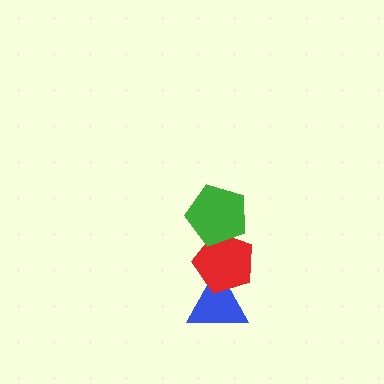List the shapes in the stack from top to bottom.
From top to bottom: the green pentagon, the red pentagon, the blue triangle.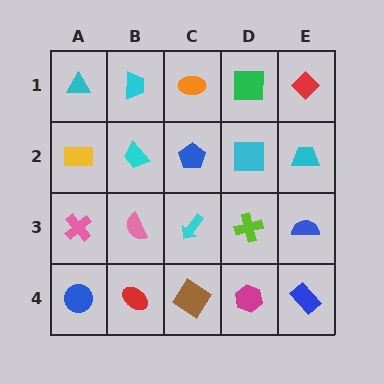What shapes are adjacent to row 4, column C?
A cyan arrow (row 3, column C), a red ellipse (row 4, column B), a magenta hexagon (row 4, column D).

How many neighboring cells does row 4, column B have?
3.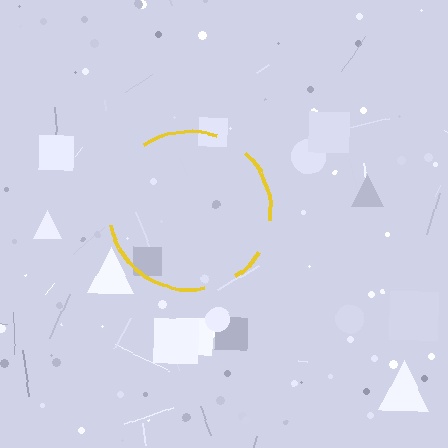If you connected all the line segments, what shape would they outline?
They would outline a circle.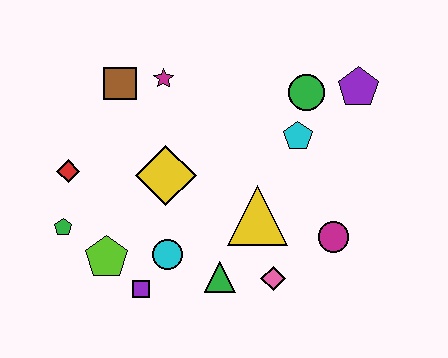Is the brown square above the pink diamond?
Yes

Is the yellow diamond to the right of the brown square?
Yes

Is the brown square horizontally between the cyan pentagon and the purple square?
No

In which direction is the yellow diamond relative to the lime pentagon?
The yellow diamond is above the lime pentagon.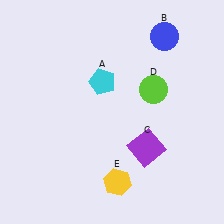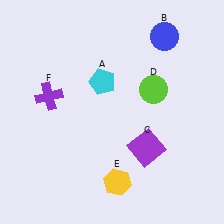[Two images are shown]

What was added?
A purple cross (F) was added in Image 2.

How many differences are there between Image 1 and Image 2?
There is 1 difference between the two images.